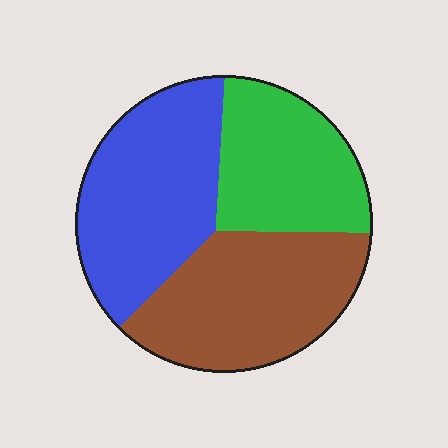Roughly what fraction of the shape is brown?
Brown takes up about three eighths (3/8) of the shape.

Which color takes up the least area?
Green, at roughly 30%.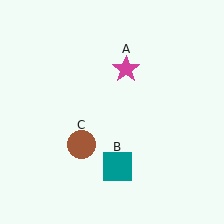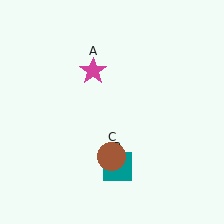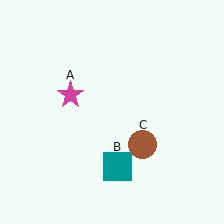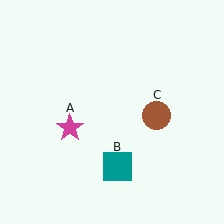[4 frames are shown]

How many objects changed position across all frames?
2 objects changed position: magenta star (object A), brown circle (object C).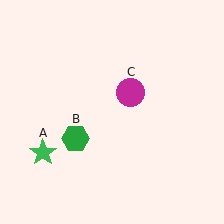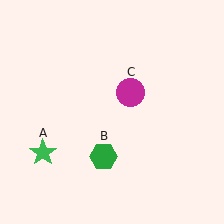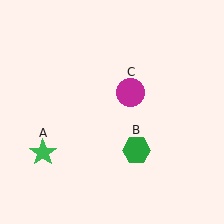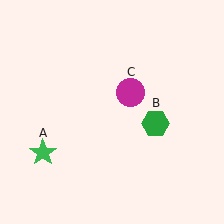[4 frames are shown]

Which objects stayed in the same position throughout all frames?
Green star (object A) and magenta circle (object C) remained stationary.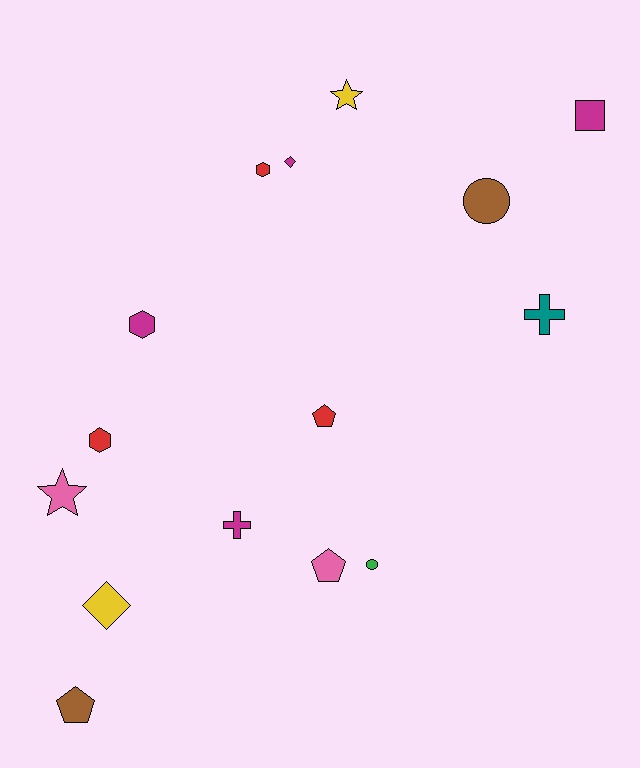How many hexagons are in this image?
There are 3 hexagons.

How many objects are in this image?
There are 15 objects.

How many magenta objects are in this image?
There are 4 magenta objects.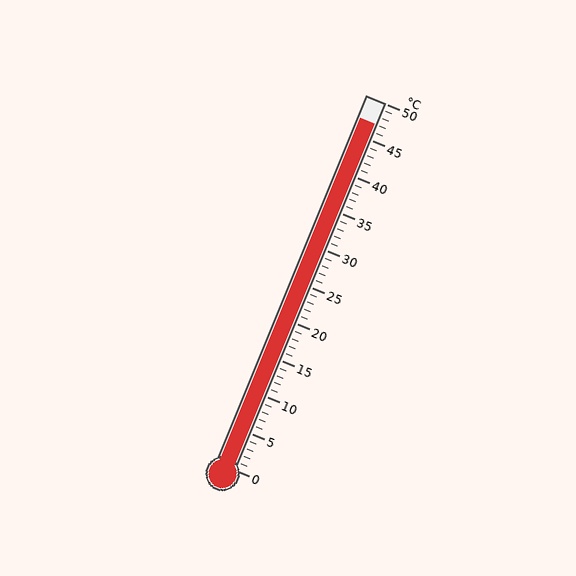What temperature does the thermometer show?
The thermometer shows approximately 47°C.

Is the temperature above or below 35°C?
The temperature is above 35°C.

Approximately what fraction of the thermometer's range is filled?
The thermometer is filled to approximately 95% of its range.